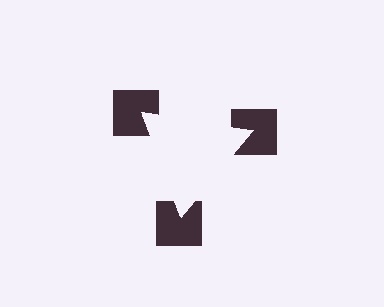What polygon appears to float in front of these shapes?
An illusory triangle — its edges are inferred from the aligned wedge cuts in the notched squares, not physically drawn.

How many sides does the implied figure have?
3 sides.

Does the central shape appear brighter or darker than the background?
It typically appears slightly brighter than the background, even though no actual brightness change is drawn.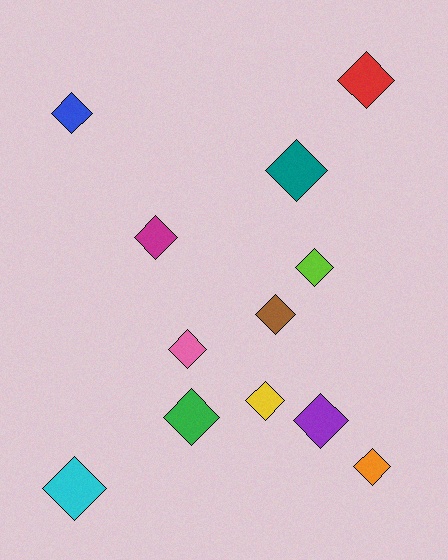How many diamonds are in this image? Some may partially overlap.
There are 12 diamonds.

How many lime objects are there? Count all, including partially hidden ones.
There is 1 lime object.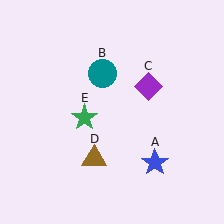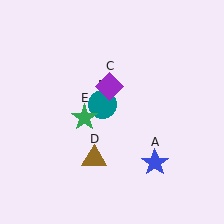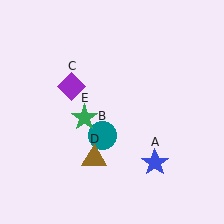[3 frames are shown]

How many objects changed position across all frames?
2 objects changed position: teal circle (object B), purple diamond (object C).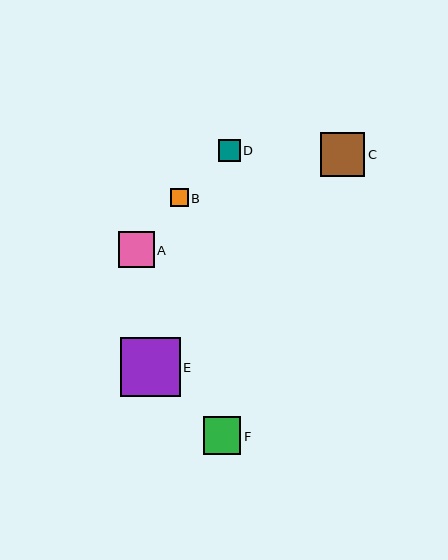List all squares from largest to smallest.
From largest to smallest: E, C, F, A, D, B.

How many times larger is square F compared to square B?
Square F is approximately 2.1 times the size of square B.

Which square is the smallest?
Square B is the smallest with a size of approximately 17 pixels.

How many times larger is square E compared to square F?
Square E is approximately 1.6 times the size of square F.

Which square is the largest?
Square E is the largest with a size of approximately 59 pixels.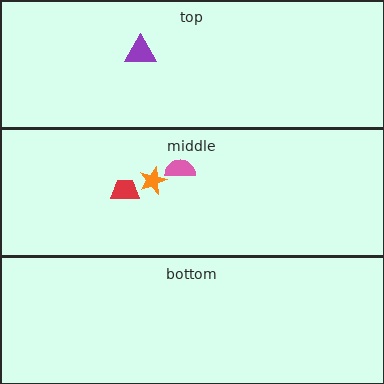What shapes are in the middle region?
The orange star, the pink semicircle, the red trapezoid.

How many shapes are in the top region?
1.